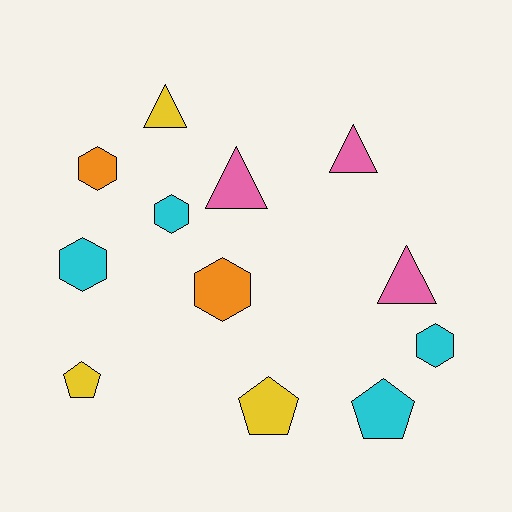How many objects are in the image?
There are 12 objects.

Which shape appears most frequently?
Hexagon, with 5 objects.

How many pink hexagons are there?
There are no pink hexagons.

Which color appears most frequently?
Cyan, with 4 objects.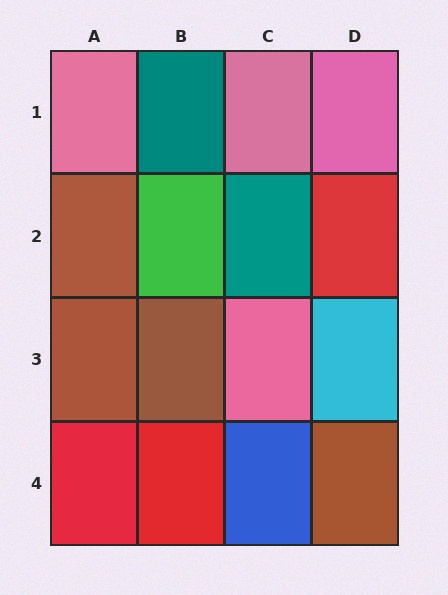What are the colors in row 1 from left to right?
Pink, teal, pink, pink.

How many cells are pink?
4 cells are pink.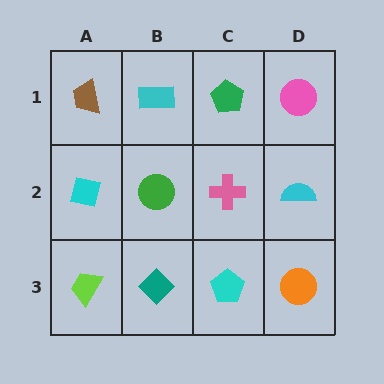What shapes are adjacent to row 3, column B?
A green circle (row 2, column B), a lime trapezoid (row 3, column A), a cyan pentagon (row 3, column C).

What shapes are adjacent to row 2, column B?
A cyan rectangle (row 1, column B), a teal diamond (row 3, column B), a cyan square (row 2, column A), a pink cross (row 2, column C).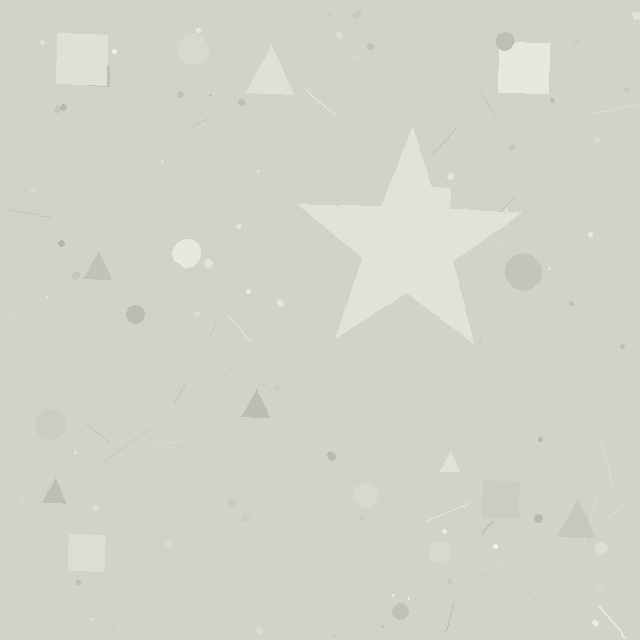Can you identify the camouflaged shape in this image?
The camouflaged shape is a star.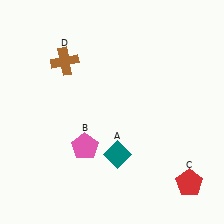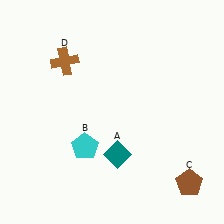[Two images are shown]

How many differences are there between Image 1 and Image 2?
There are 2 differences between the two images.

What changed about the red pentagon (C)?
In Image 1, C is red. In Image 2, it changed to brown.